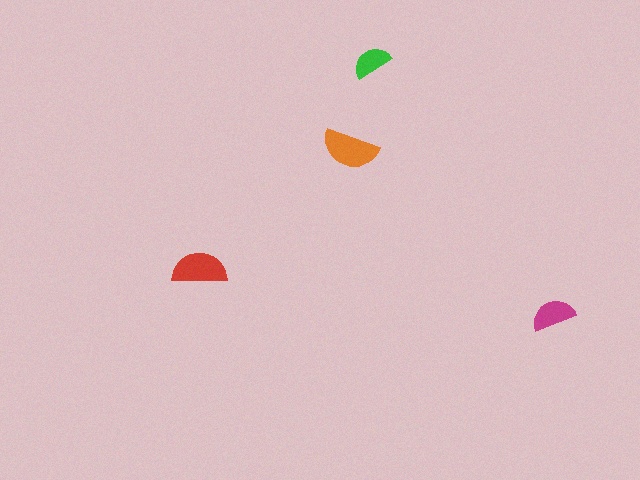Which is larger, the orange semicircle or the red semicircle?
The orange one.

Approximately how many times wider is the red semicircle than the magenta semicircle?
About 1.5 times wider.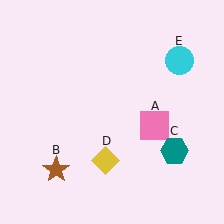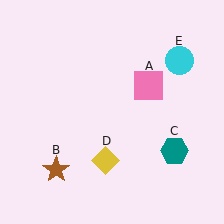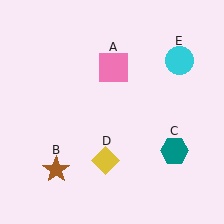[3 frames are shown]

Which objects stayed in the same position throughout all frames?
Brown star (object B) and teal hexagon (object C) and yellow diamond (object D) and cyan circle (object E) remained stationary.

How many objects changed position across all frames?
1 object changed position: pink square (object A).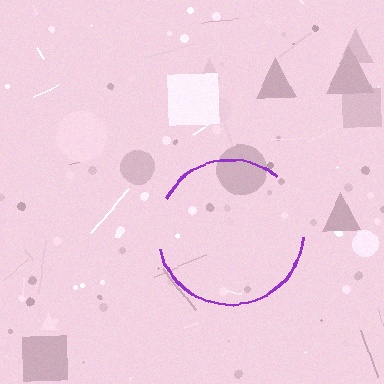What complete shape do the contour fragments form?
The contour fragments form a circle.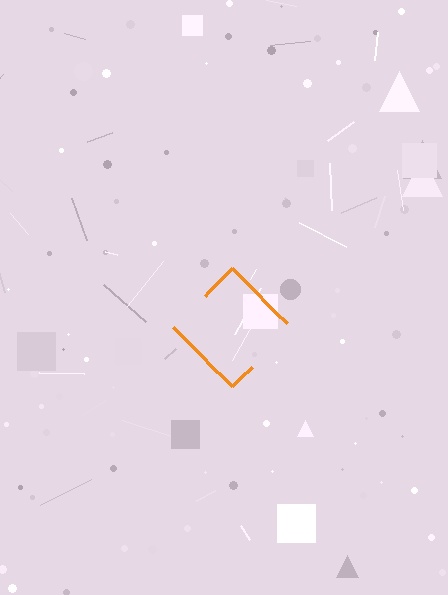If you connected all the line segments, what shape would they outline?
They would outline a diamond.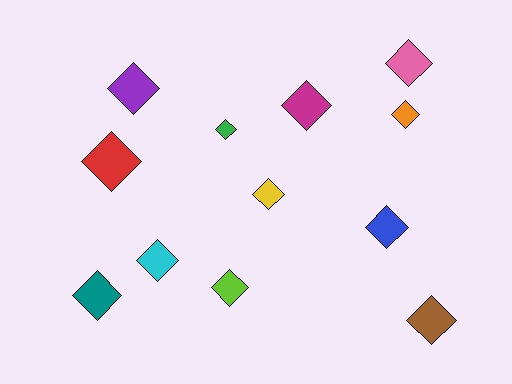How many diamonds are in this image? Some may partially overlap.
There are 12 diamonds.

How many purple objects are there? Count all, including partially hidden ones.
There is 1 purple object.